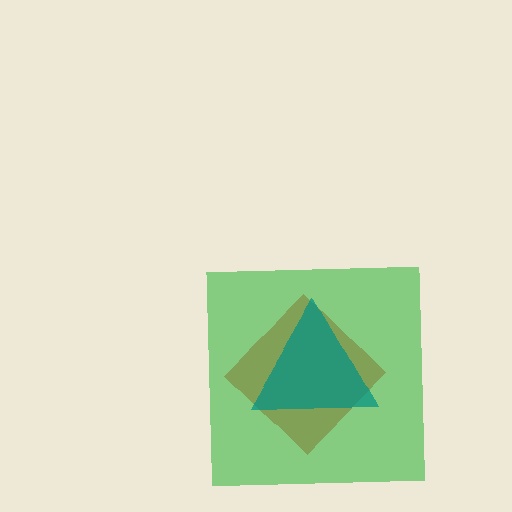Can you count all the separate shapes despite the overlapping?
Yes, there are 3 separate shapes.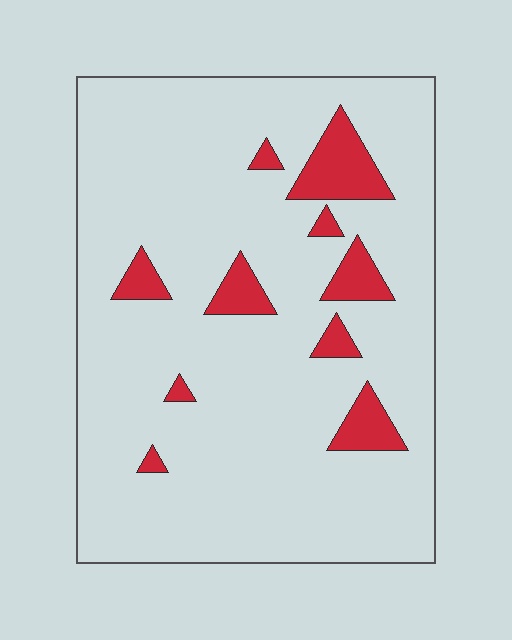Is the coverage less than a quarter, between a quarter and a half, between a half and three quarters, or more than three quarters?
Less than a quarter.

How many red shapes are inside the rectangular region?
10.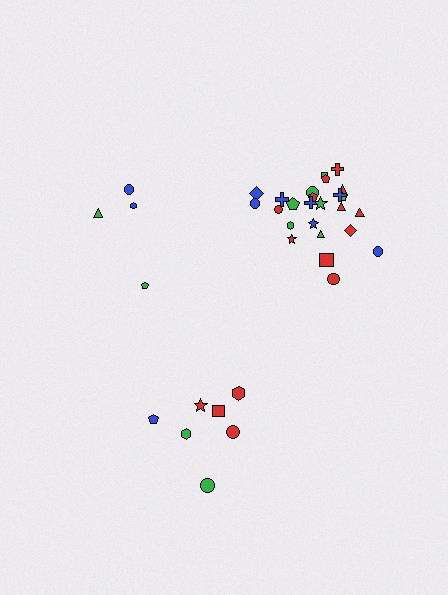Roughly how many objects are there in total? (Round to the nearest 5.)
Roughly 35 objects in total.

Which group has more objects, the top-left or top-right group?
The top-right group.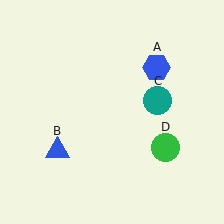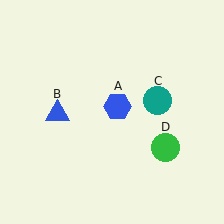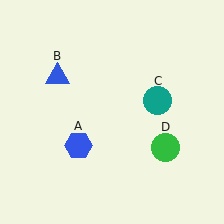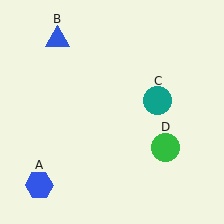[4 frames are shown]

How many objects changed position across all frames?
2 objects changed position: blue hexagon (object A), blue triangle (object B).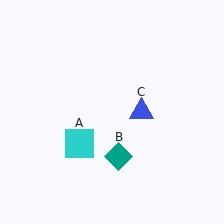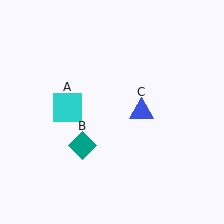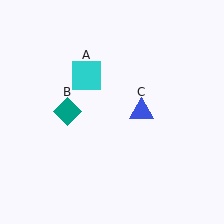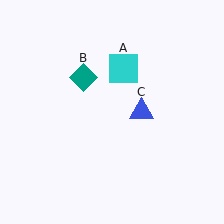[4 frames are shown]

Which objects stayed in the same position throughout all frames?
Blue triangle (object C) remained stationary.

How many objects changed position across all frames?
2 objects changed position: cyan square (object A), teal diamond (object B).